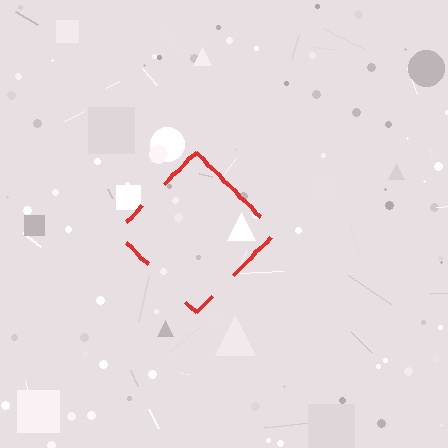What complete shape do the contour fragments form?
The contour fragments form a diamond.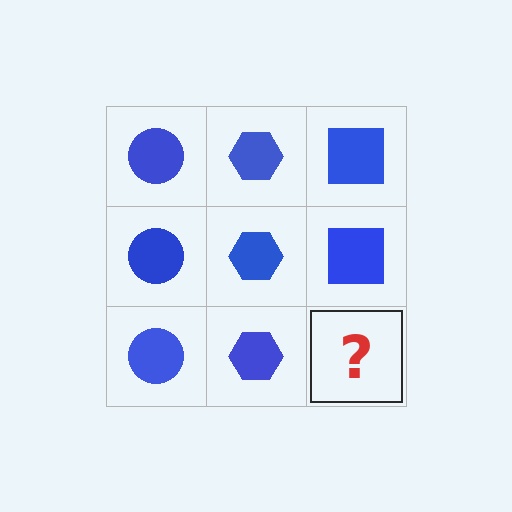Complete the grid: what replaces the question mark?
The question mark should be replaced with a blue square.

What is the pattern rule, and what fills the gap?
The rule is that each column has a consistent shape. The gap should be filled with a blue square.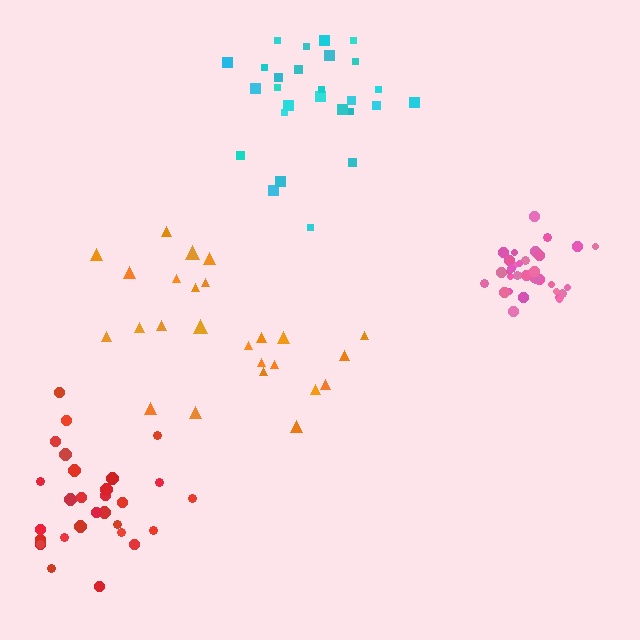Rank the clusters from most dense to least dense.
pink, cyan, red, orange.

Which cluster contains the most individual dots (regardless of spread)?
Pink (34).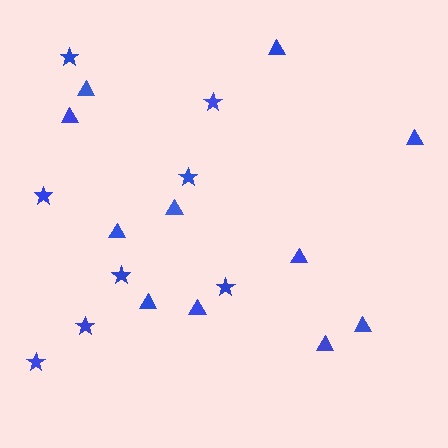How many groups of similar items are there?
There are 2 groups: one group of stars (8) and one group of triangles (11).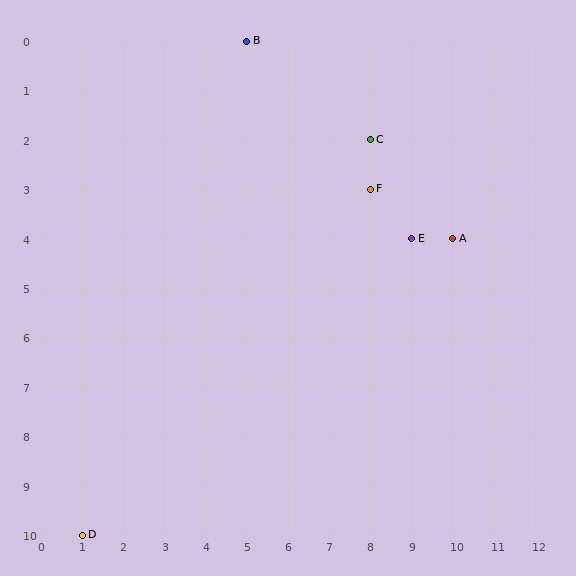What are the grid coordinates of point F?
Point F is at grid coordinates (8, 3).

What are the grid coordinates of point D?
Point D is at grid coordinates (1, 10).